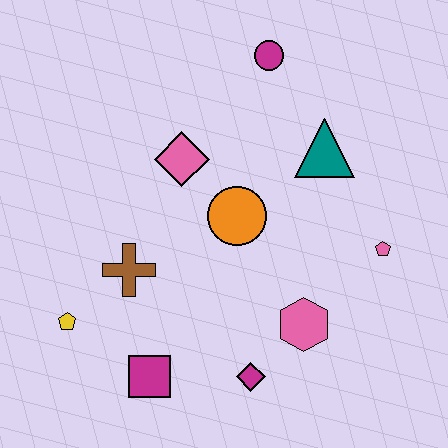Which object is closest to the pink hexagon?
The magenta diamond is closest to the pink hexagon.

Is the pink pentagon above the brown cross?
Yes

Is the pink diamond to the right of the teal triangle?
No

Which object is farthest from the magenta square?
The magenta circle is farthest from the magenta square.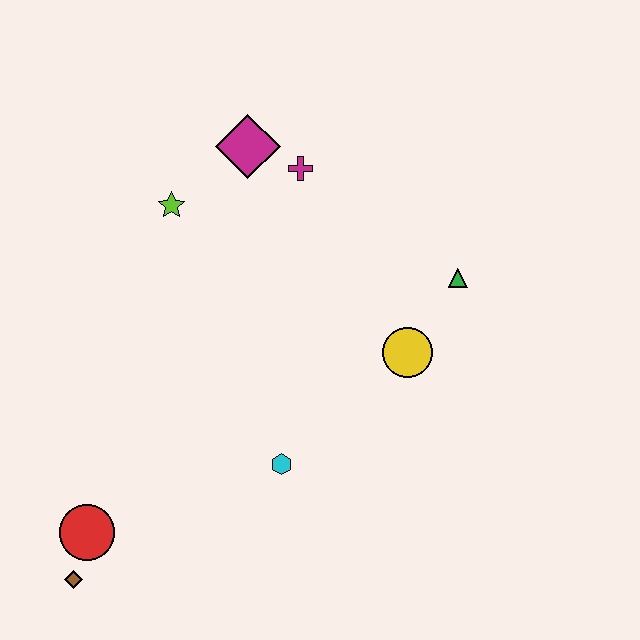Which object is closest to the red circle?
The brown diamond is closest to the red circle.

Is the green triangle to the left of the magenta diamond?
No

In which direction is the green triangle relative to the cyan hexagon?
The green triangle is above the cyan hexagon.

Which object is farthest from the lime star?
The brown diamond is farthest from the lime star.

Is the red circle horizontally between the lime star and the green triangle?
No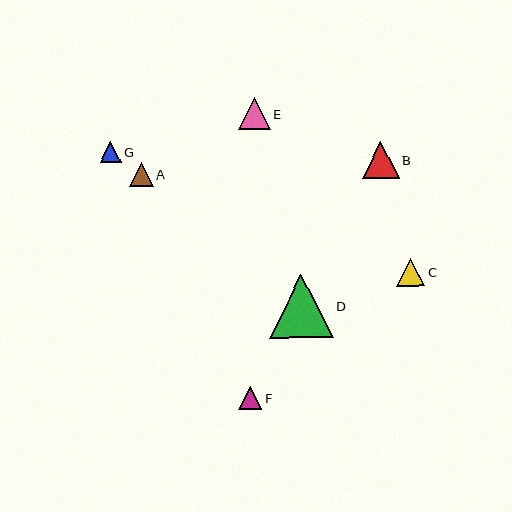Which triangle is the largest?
Triangle D is the largest with a size of approximately 64 pixels.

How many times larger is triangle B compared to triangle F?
Triangle B is approximately 1.6 times the size of triangle F.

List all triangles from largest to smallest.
From largest to smallest: D, B, E, C, A, F, G.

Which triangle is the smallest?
Triangle G is the smallest with a size of approximately 21 pixels.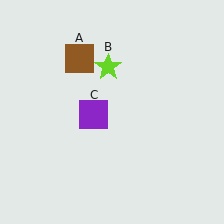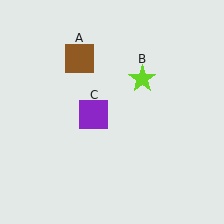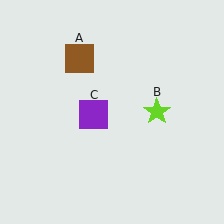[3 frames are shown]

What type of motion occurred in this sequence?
The lime star (object B) rotated clockwise around the center of the scene.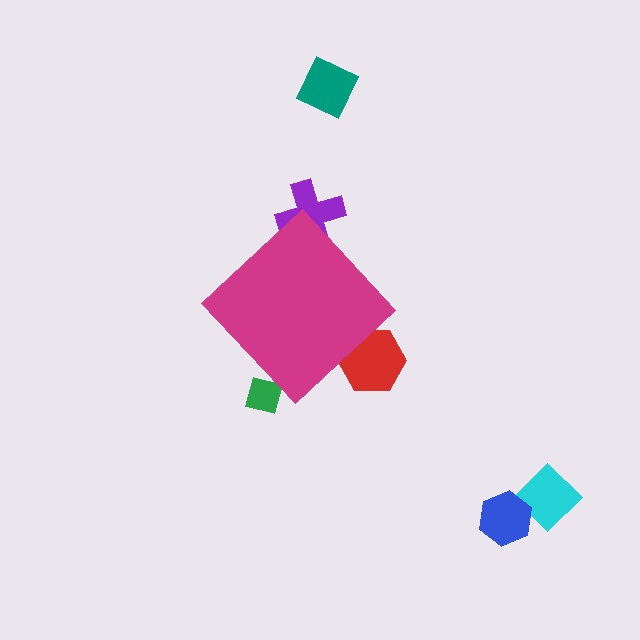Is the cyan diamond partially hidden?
No, the cyan diamond is fully visible.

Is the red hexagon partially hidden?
Yes, the red hexagon is partially hidden behind the magenta diamond.